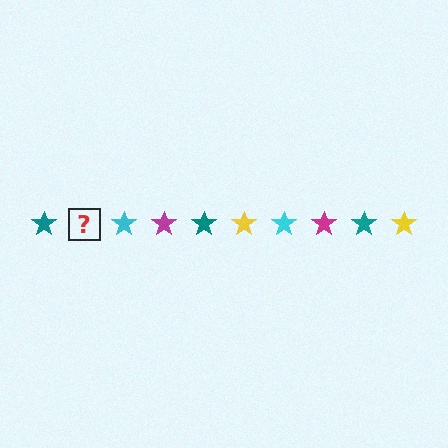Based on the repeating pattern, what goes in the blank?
The blank should be a yellow star.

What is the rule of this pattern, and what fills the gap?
The rule is that the pattern cycles through teal, yellow, cyan, magenta stars. The gap should be filled with a yellow star.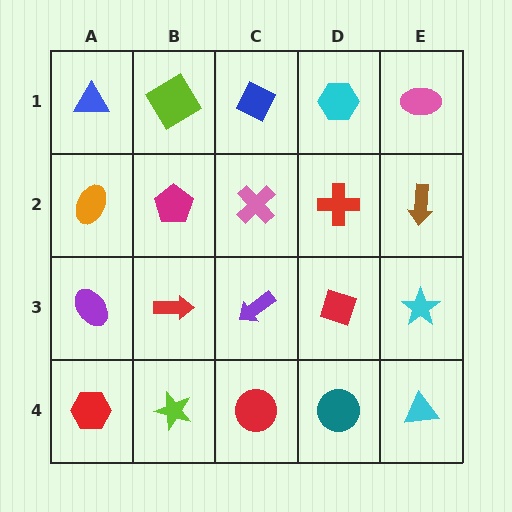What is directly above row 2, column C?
A blue diamond.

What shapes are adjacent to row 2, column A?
A blue triangle (row 1, column A), a purple ellipse (row 3, column A), a magenta pentagon (row 2, column B).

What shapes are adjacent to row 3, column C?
A pink cross (row 2, column C), a red circle (row 4, column C), a red arrow (row 3, column B), a red diamond (row 3, column D).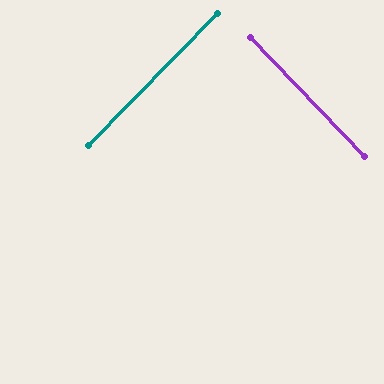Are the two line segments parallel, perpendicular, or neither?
Perpendicular — they meet at approximately 88°.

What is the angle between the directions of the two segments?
Approximately 88 degrees.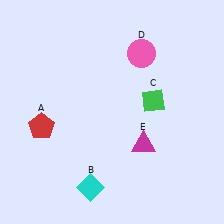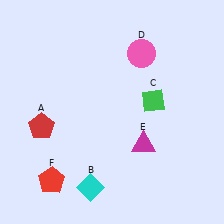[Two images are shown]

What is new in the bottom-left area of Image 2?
A red pentagon (F) was added in the bottom-left area of Image 2.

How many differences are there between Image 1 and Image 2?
There is 1 difference between the two images.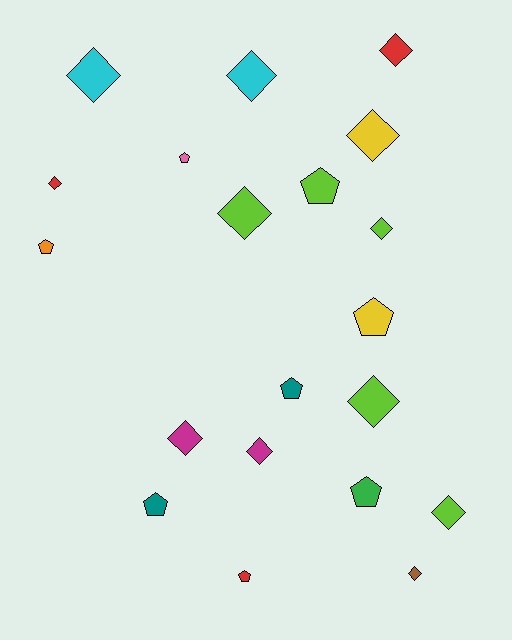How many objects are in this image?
There are 20 objects.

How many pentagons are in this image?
There are 8 pentagons.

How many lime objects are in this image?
There are 5 lime objects.